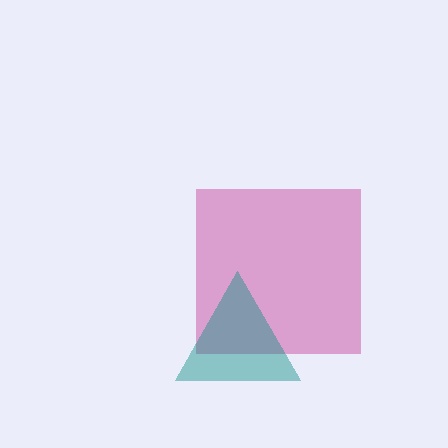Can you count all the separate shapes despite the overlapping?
Yes, there are 2 separate shapes.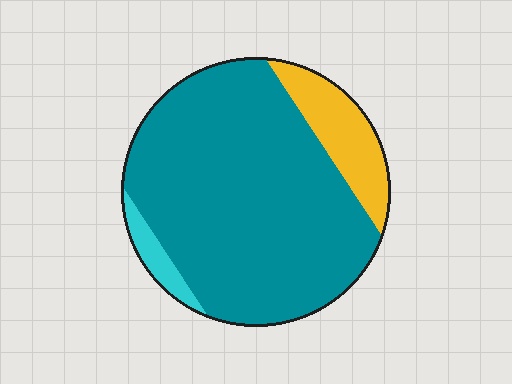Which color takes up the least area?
Cyan, at roughly 5%.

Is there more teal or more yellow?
Teal.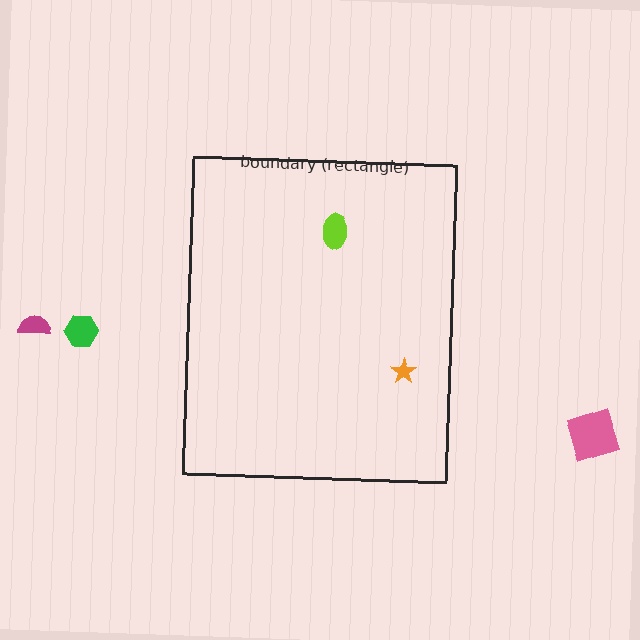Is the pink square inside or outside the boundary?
Outside.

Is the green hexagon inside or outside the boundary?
Outside.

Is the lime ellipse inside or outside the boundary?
Inside.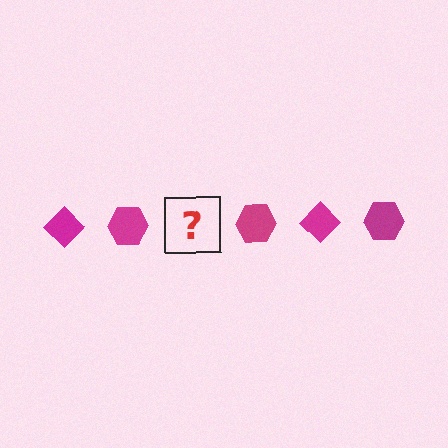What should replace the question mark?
The question mark should be replaced with a magenta diamond.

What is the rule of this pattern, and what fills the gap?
The rule is that the pattern cycles through diamond, hexagon shapes in magenta. The gap should be filled with a magenta diamond.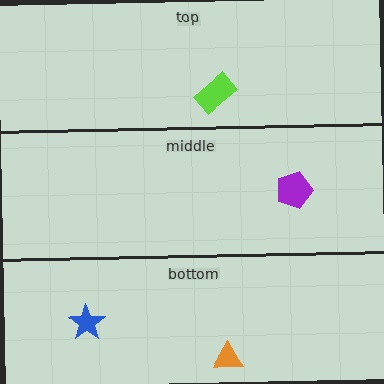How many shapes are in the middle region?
1.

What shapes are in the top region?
The lime rectangle.